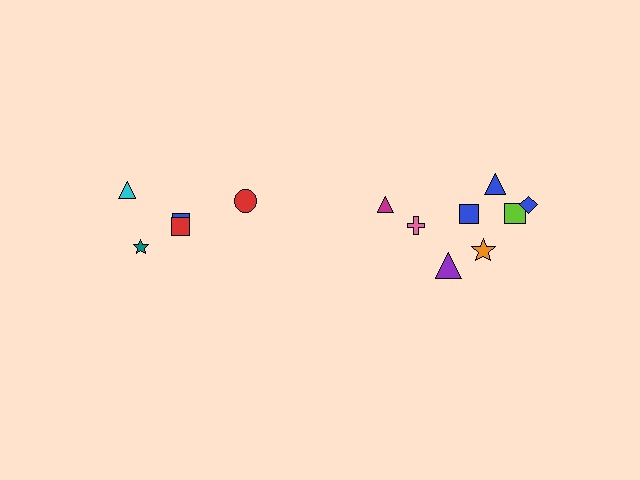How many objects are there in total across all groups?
There are 13 objects.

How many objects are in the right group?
There are 8 objects.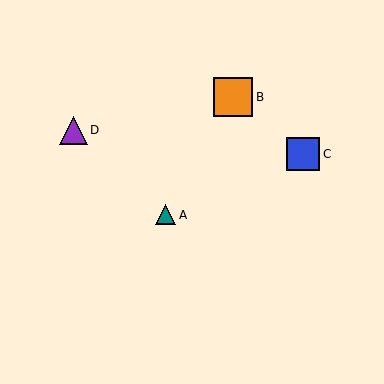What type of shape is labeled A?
Shape A is a teal triangle.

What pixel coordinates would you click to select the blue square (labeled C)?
Click at (303, 154) to select the blue square C.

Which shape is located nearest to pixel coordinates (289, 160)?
The blue square (labeled C) at (303, 154) is nearest to that location.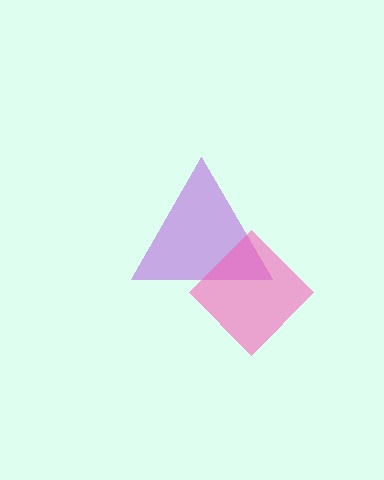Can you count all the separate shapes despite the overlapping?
Yes, there are 2 separate shapes.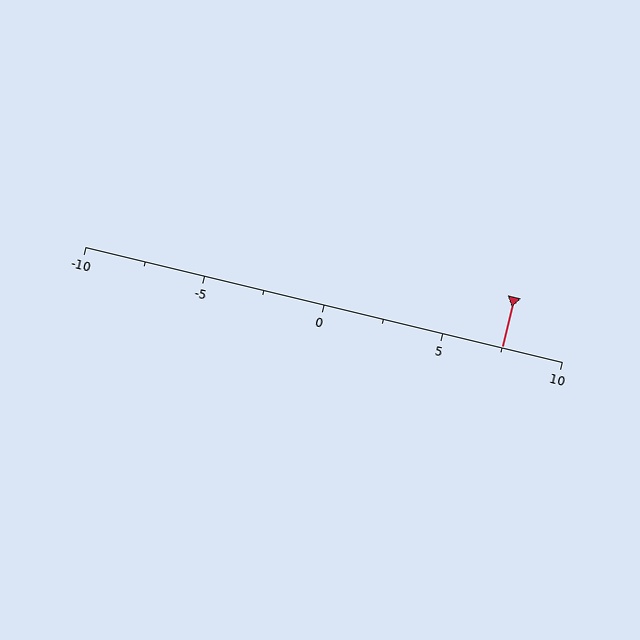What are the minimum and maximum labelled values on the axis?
The axis runs from -10 to 10.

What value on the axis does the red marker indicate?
The marker indicates approximately 7.5.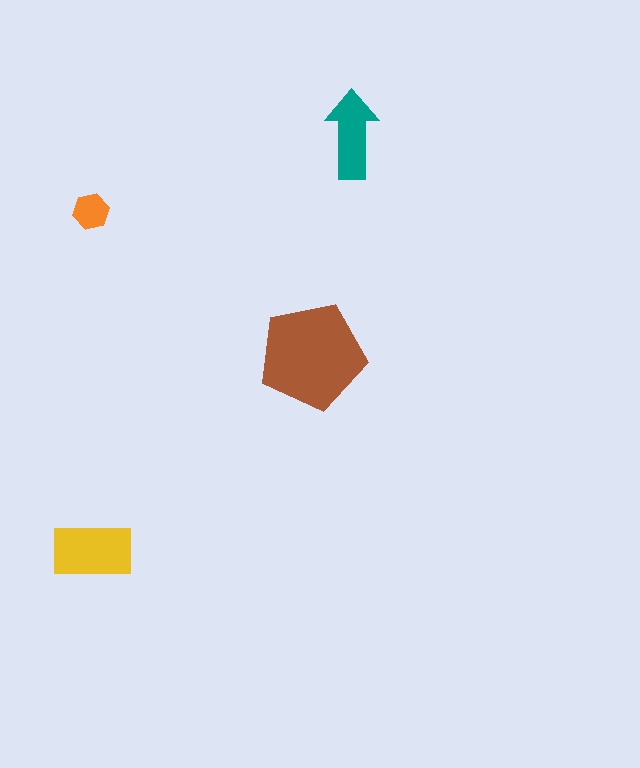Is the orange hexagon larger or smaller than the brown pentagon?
Smaller.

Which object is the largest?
The brown pentagon.